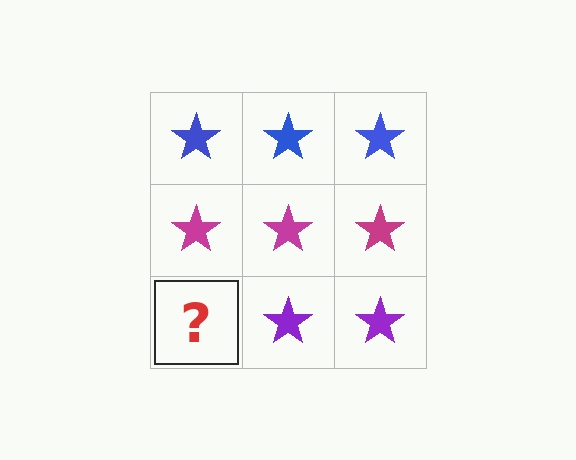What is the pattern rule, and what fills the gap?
The rule is that each row has a consistent color. The gap should be filled with a purple star.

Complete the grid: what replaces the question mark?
The question mark should be replaced with a purple star.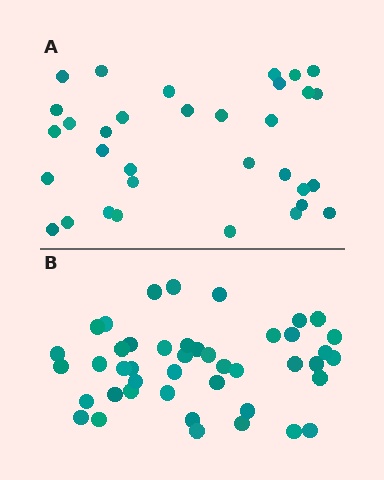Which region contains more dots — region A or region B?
Region B (the bottom region) has more dots.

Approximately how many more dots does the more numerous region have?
Region B has roughly 12 or so more dots than region A.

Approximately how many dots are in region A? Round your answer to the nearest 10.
About 30 dots. (The exact count is 33, which rounds to 30.)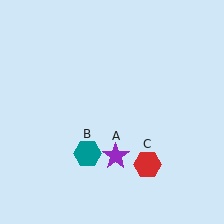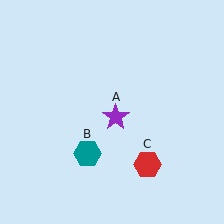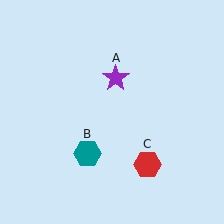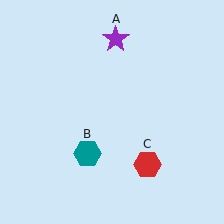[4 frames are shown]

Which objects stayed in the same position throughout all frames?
Teal hexagon (object B) and red hexagon (object C) remained stationary.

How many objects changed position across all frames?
1 object changed position: purple star (object A).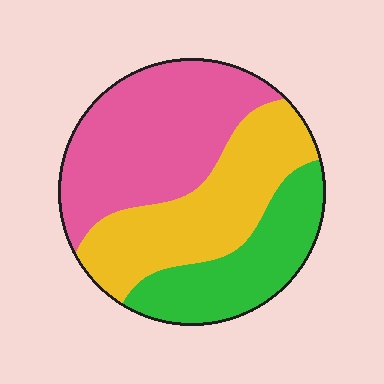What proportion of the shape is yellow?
Yellow takes up between a third and a half of the shape.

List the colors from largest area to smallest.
From largest to smallest: pink, yellow, green.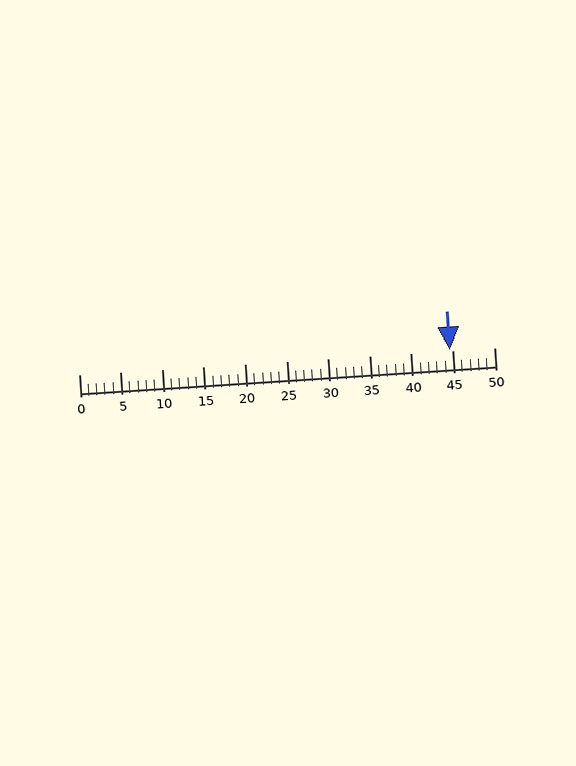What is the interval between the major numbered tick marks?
The major tick marks are spaced 5 units apart.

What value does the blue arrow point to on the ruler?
The blue arrow points to approximately 45.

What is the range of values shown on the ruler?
The ruler shows values from 0 to 50.